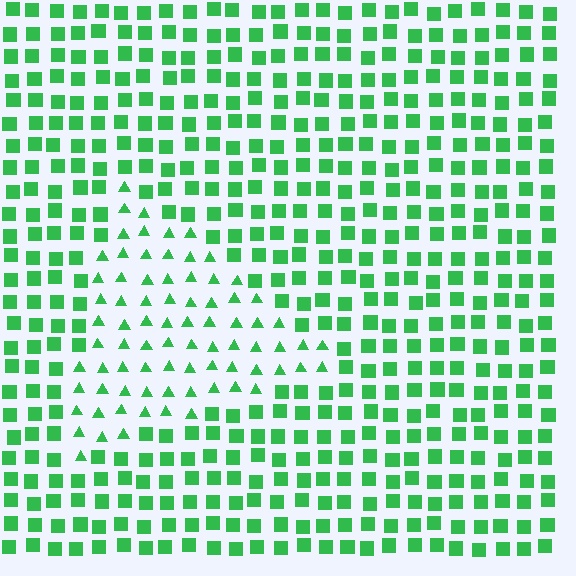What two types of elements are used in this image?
The image uses triangles inside the triangle region and squares outside it.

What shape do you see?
I see a triangle.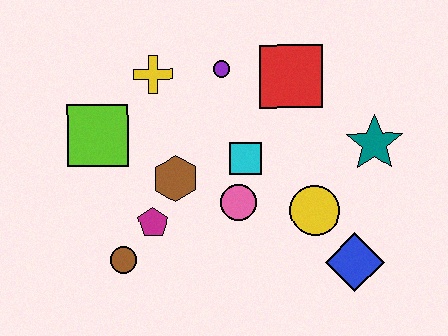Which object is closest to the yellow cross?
The purple circle is closest to the yellow cross.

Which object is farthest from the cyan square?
The brown circle is farthest from the cyan square.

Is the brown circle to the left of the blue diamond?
Yes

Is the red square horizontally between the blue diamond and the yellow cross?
Yes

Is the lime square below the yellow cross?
Yes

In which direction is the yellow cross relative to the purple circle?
The yellow cross is to the left of the purple circle.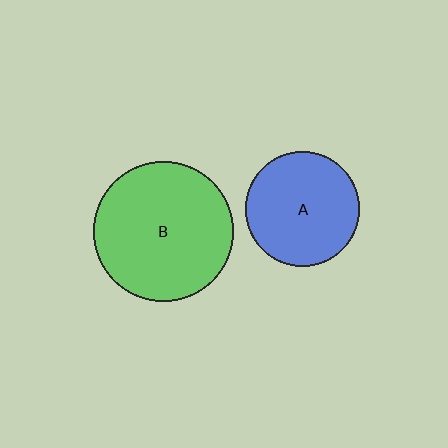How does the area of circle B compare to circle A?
Approximately 1.5 times.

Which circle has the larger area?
Circle B (green).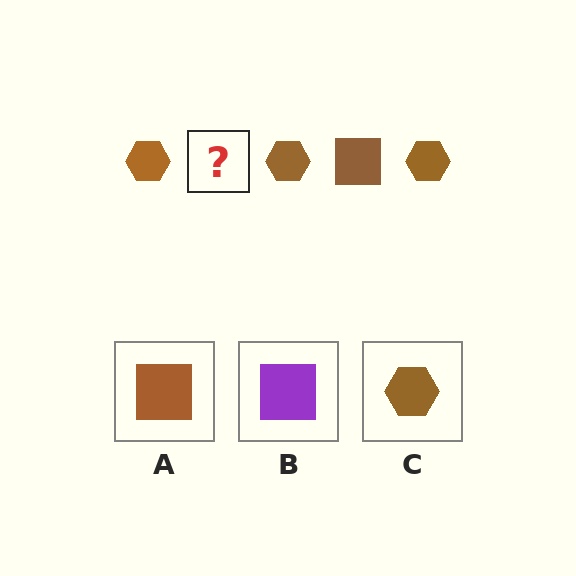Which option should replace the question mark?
Option A.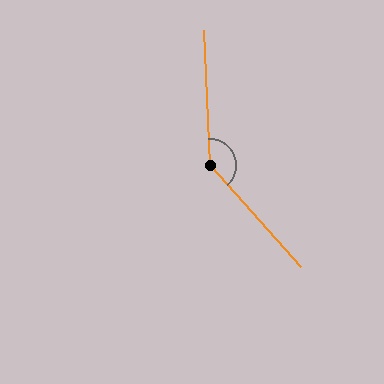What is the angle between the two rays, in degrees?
Approximately 140 degrees.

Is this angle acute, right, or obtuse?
It is obtuse.